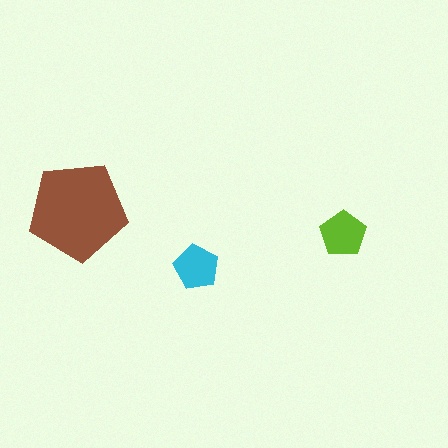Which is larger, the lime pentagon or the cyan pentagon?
The lime one.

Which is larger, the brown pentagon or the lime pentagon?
The brown one.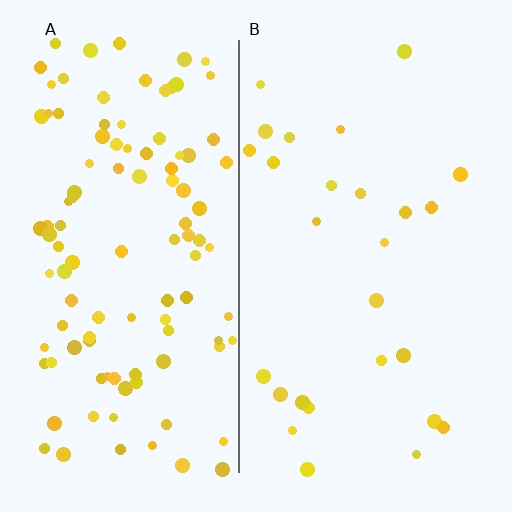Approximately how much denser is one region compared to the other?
Approximately 4.1× — region A over region B.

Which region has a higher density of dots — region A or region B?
A (the left).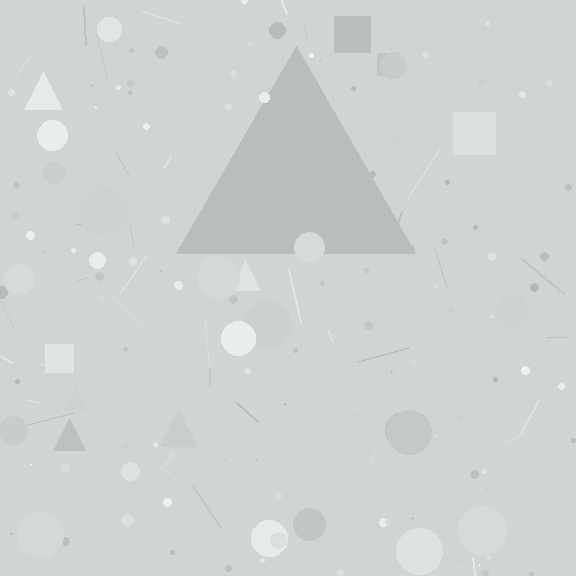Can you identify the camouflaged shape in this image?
The camouflaged shape is a triangle.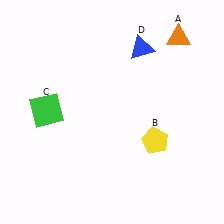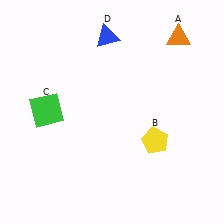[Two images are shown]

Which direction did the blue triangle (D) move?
The blue triangle (D) moved left.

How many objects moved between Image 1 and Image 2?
1 object moved between the two images.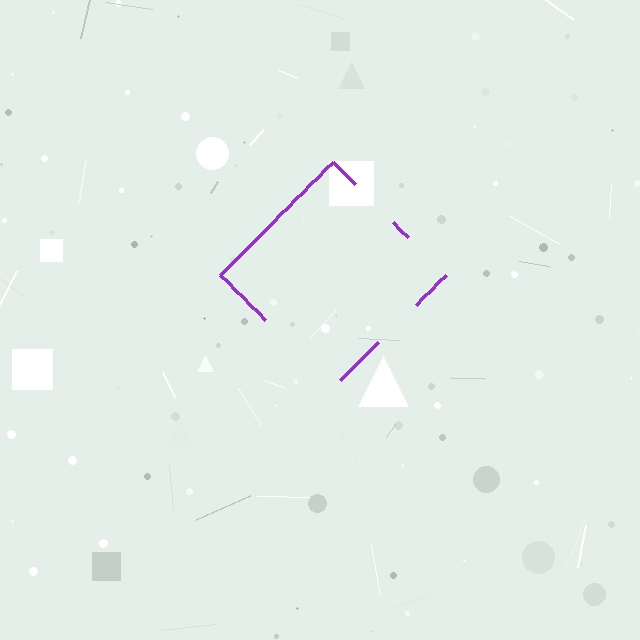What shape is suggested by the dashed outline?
The dashed outline suggests a diamond.